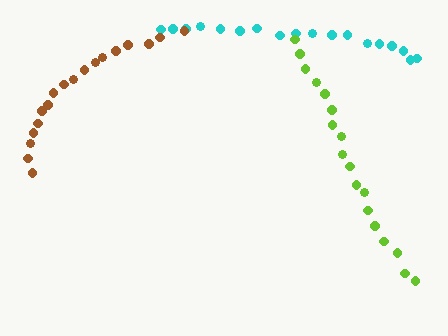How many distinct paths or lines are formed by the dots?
There are 3 distinct paths.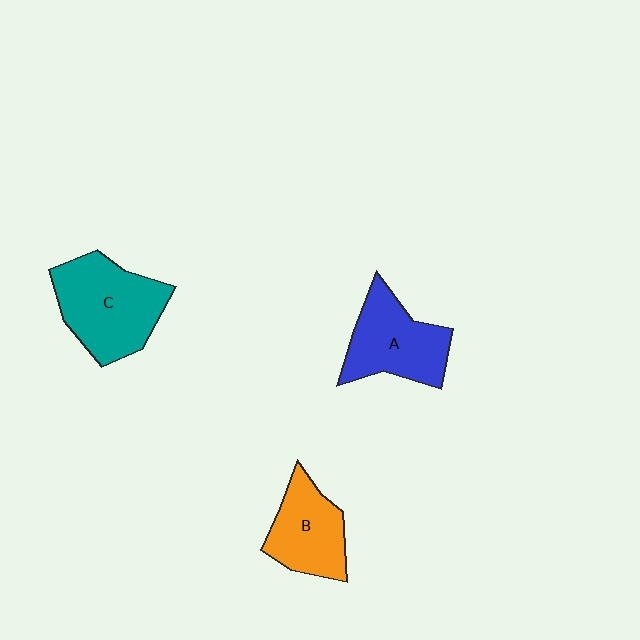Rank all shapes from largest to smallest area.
From largest to smallest: C (teal), A (blue), B (orange).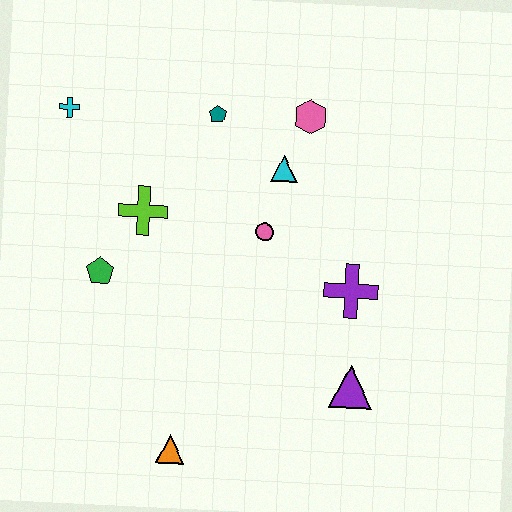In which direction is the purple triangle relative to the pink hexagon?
The purple triangle is below the pink hexagon.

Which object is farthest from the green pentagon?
The purple triangle is farthest from the green pentagon.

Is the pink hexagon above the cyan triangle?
Yes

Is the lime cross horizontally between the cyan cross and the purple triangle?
Yes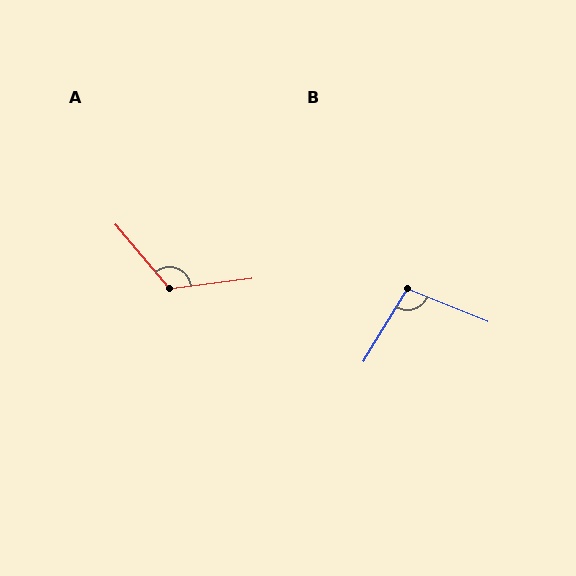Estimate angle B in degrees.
Approximately 100 degrees.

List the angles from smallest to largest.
B (100°), A (123°).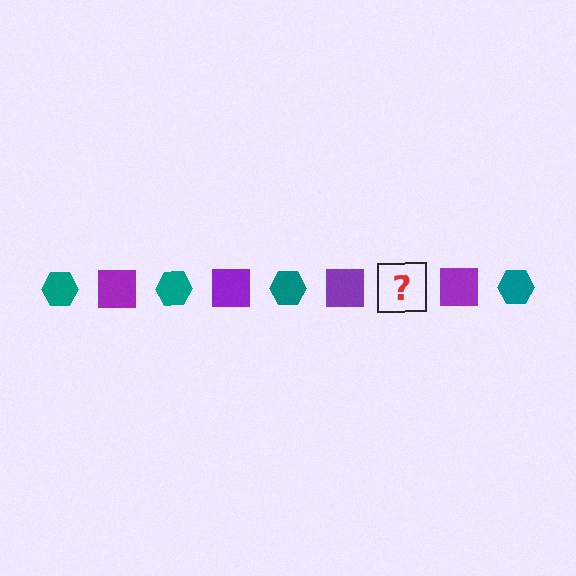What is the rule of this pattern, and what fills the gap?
The rule is that the pattern alternates between teal hexagon and purple square. The gap should be filled with a teal hexagon.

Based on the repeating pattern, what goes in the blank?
The blank should be a teal hexagon.